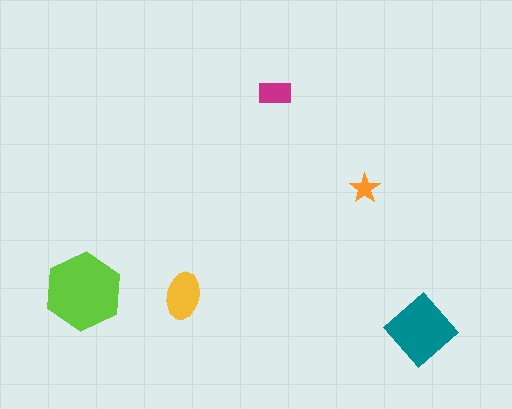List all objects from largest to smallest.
The lime hexagon, the teal diamond, the yellow ellipse, the magenta rectangle, the orange star.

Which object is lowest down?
The teal diamond is bottommost.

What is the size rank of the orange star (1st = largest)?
5th.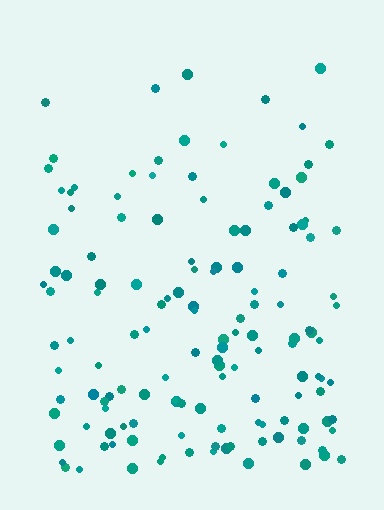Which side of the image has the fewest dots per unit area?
The top.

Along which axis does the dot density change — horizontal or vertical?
Vertical.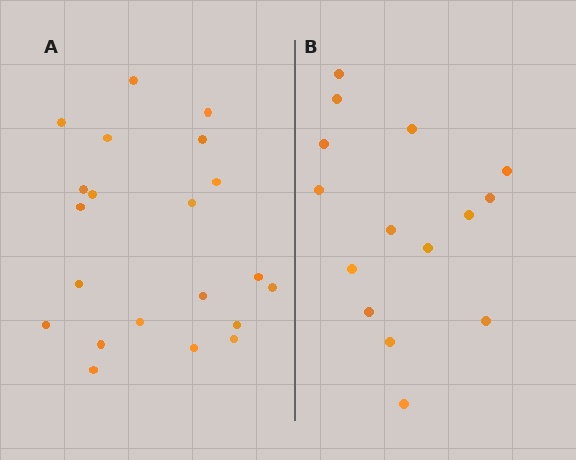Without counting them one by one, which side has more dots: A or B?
Region A (the left region) has more dots.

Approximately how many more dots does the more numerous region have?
Region A has about 6 more dots than region B.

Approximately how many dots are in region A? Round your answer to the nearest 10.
About 20 dots. (The exact count is 21, which rounds to 20.)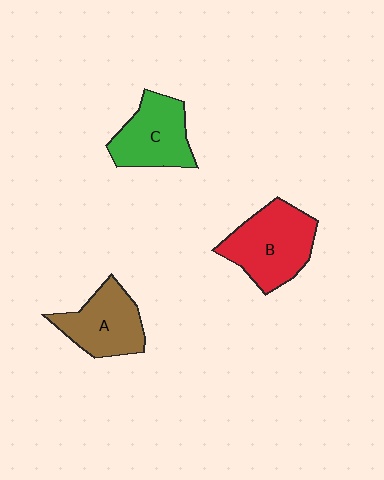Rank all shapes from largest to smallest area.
From largest to smallest: B (red), C (green), A (brown).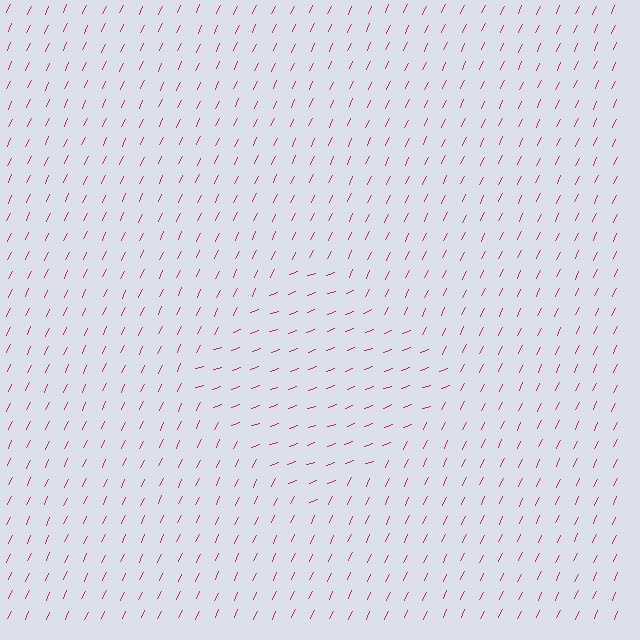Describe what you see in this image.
The image is filled with small magenta line segments. A diamond region in the image has lines oriented differently from the surrounding lines, creating a visible texture boundary.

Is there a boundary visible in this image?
Yes, there is a texture boundary formed by a change in line orientation.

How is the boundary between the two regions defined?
The boundary is defined purely by a change in line orientation (approximately 45 degrees difference). All lines are the same color and thickness.